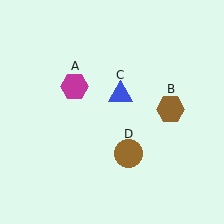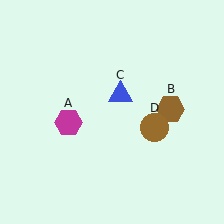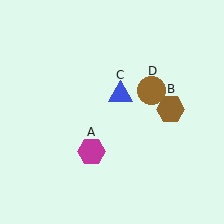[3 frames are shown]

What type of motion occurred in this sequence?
The magenta hexagon (object A), brown circle (object D) rotated counterclockwise around the center of the scene.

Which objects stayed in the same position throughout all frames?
Brown hexagon (object B) and blue triangle (object C) remained stationary.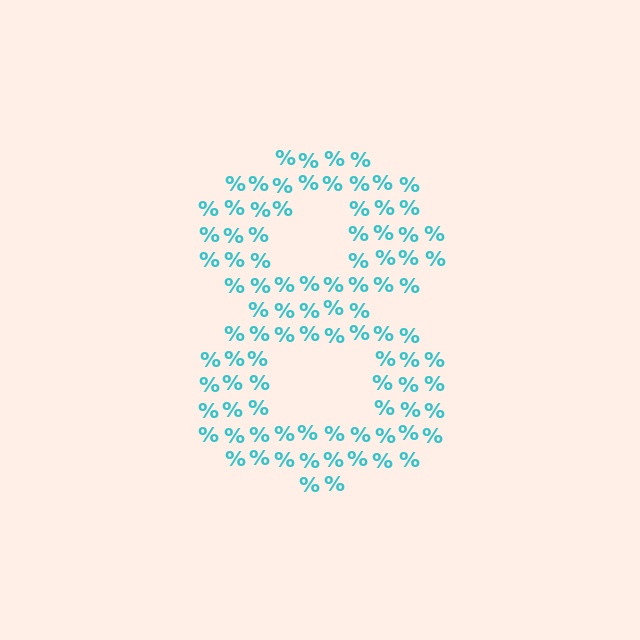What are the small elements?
The small elements are percent signs.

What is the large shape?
The large shape is the digit 8.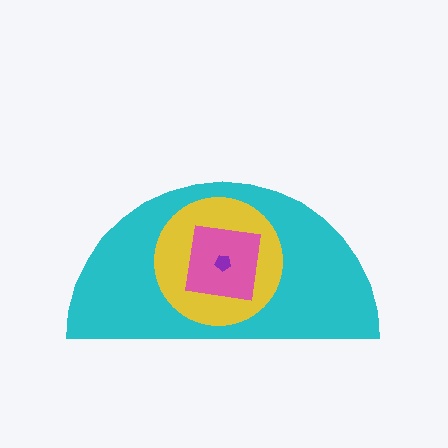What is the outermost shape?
The cyan semicircle.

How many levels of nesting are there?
4.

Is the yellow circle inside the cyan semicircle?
Yes.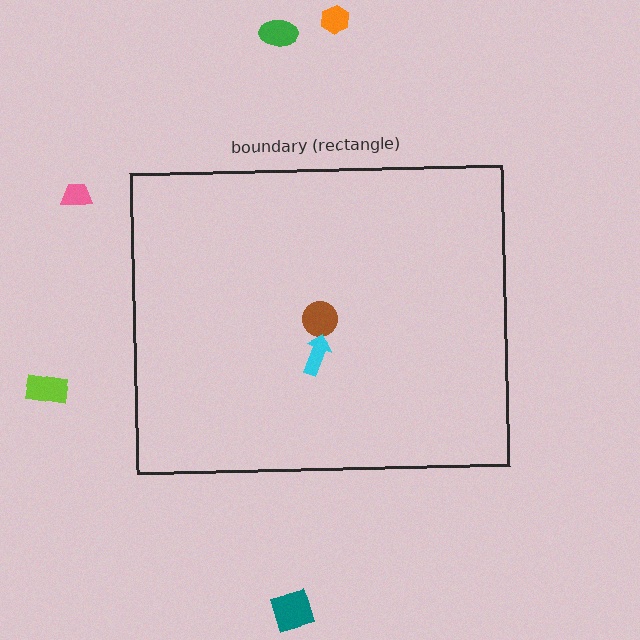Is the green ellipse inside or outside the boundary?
Outside.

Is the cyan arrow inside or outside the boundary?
Inside.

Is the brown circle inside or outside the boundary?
Inside.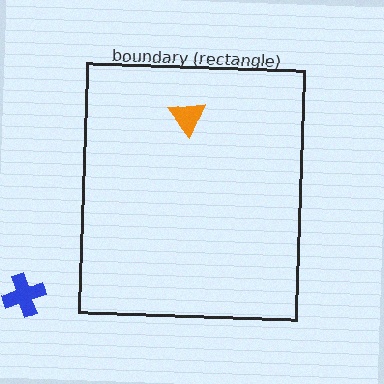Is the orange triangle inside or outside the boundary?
Inside.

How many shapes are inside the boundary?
1 inside, 1 outside.